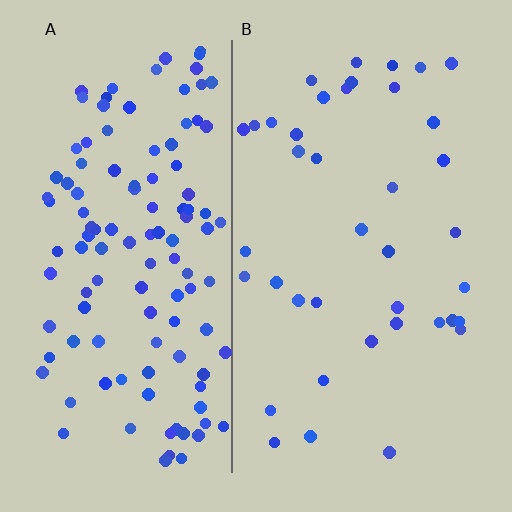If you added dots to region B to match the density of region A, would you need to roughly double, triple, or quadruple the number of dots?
Approximately triple.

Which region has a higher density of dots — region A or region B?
A (the left).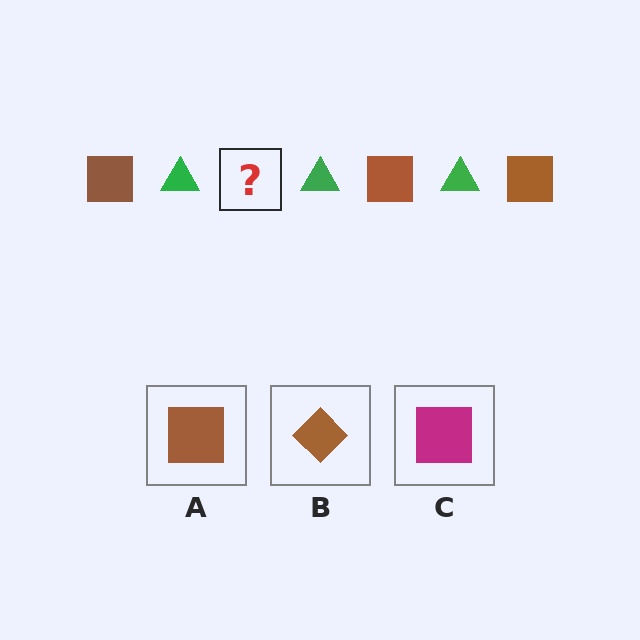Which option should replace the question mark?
Option A.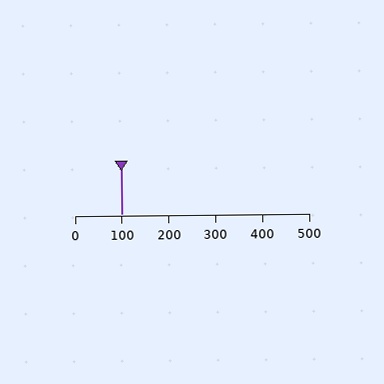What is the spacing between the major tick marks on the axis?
The major ticks are spaced 100 apart.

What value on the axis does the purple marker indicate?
The marker indicates approximately 100.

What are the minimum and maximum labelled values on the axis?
The axis runs from 0 to 500.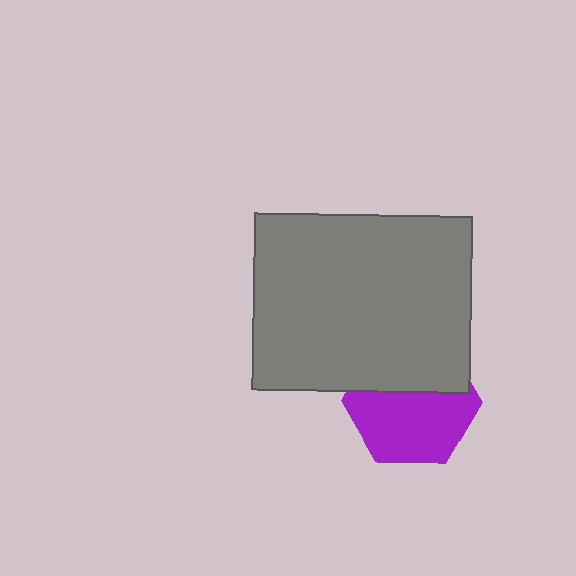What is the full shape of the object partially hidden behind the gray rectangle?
The partially hidden object is a purple hexagon.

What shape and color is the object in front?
The object in front is a gray rectangle.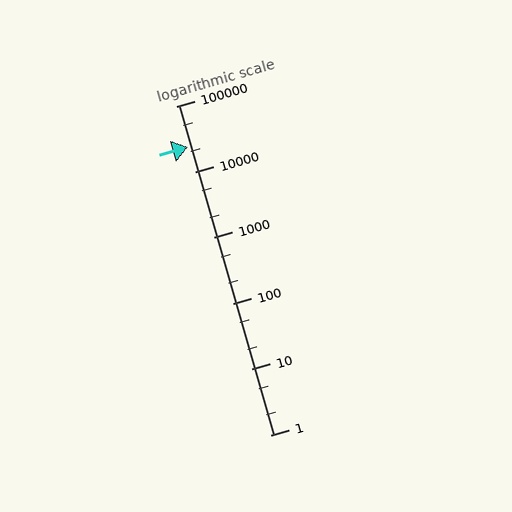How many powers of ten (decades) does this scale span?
The scale spans 5 decades, from 1 to 100000.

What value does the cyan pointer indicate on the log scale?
The pointer indicates approximately 24000.